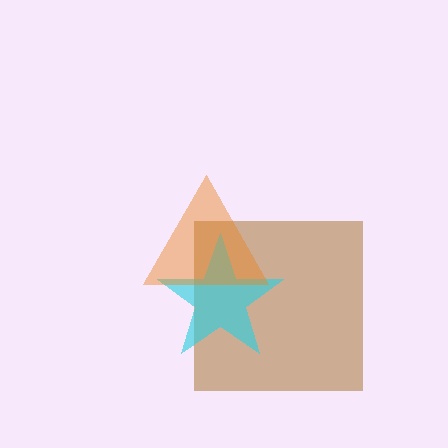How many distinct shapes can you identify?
There are 3 distinct shapes: a brown square, a cyan star, an orange triangle.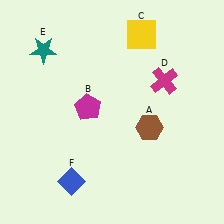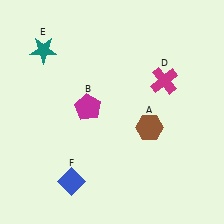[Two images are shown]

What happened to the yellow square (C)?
The yellow square (C) was removed in Image 2. It was in the top-right area of Image 1.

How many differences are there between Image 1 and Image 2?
There is 1 difference between the two images.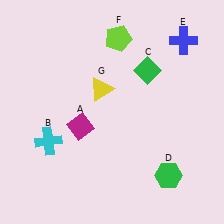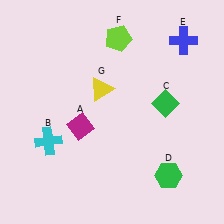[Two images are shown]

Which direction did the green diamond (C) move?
The green diamond (C) moved down.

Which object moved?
The green diamond (C) moved down.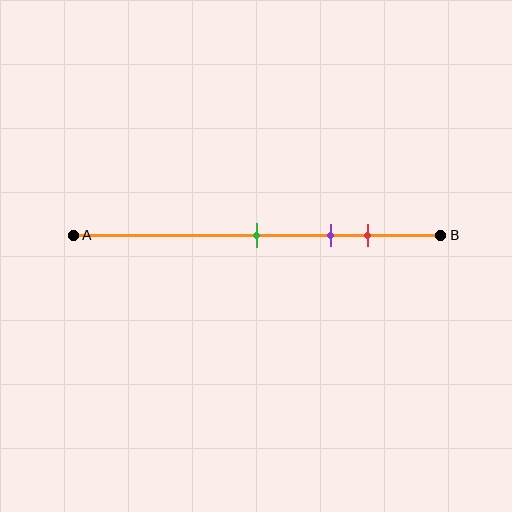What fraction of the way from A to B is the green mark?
The green mark is approximately 50% (0.5) of the way from A to B.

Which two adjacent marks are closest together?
The purple and red marks are the closest adjacent pair.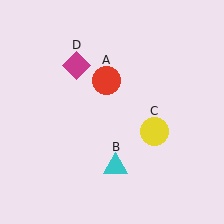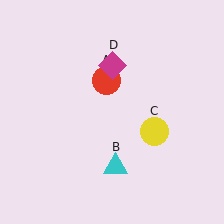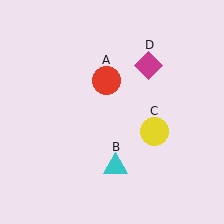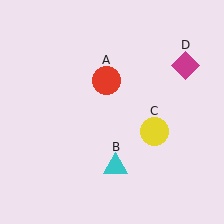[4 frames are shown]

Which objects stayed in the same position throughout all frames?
Red circle (object A) and cyan triangle (object B) and yellow circle (object C) remained stationary.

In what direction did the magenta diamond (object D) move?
The magenta diamond (object D) moved right.